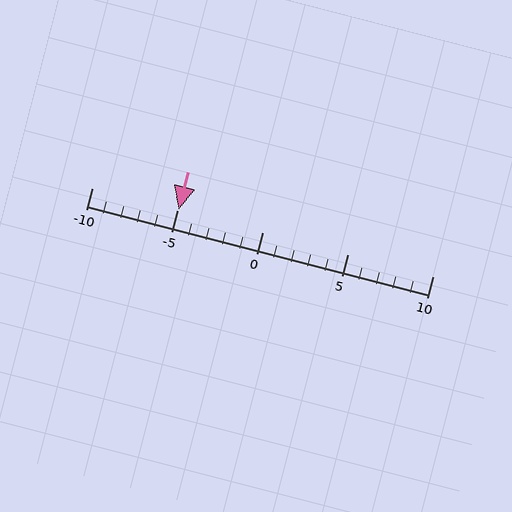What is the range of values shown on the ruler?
The ruler shows values from -10 to 10.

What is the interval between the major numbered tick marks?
The major tick marks are spaced 5 units apart.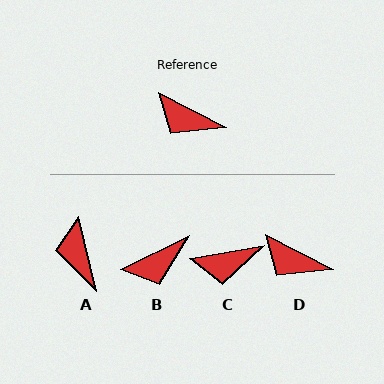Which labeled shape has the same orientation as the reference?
D.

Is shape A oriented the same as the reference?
No, it is off by about 50 degrees.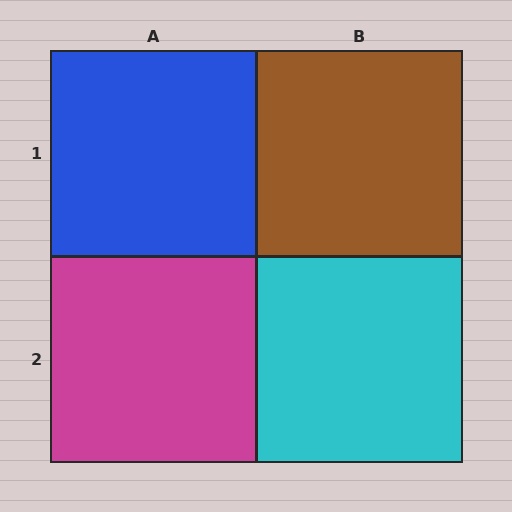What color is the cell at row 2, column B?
Cyan.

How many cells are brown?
1 cell is brown.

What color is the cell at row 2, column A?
Magenta.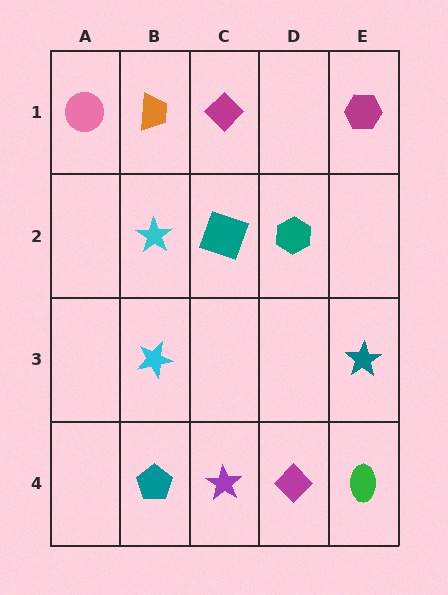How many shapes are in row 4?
4 shapes.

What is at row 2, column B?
A cyan star.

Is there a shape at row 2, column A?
No, that cell is empty.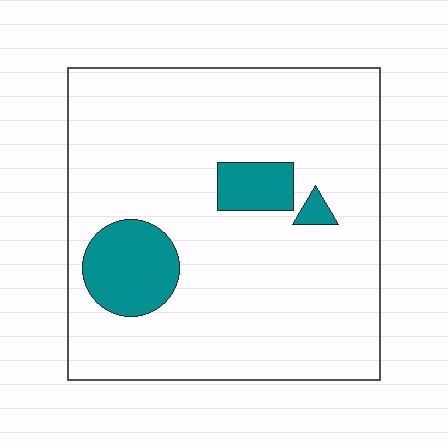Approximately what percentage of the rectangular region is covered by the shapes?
Approximately 10%.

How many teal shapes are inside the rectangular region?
3.